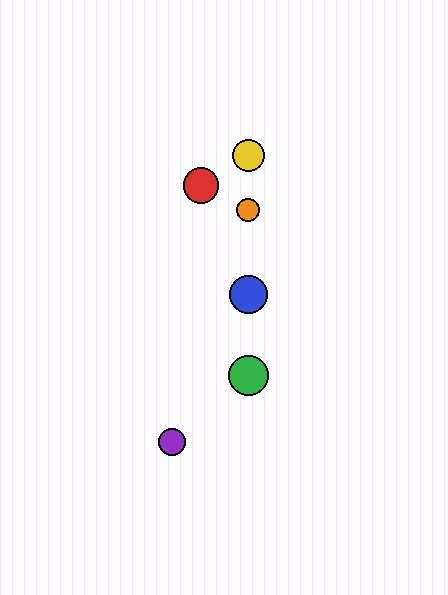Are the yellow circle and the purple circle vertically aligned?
No, the yellow circle is at x≈248 and the purple circle is at x≈172.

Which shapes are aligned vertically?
The blue circle, the green circle, the yellow circle, the orange circle are aligned vertically.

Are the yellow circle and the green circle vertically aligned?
Yes, both are at x≈248.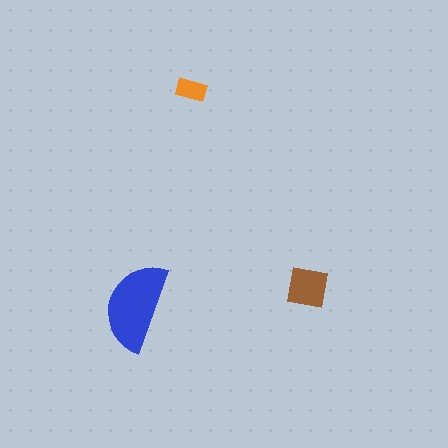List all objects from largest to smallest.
The blue semicircle, the brown square, the orange rectangle.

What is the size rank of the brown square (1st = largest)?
2nd.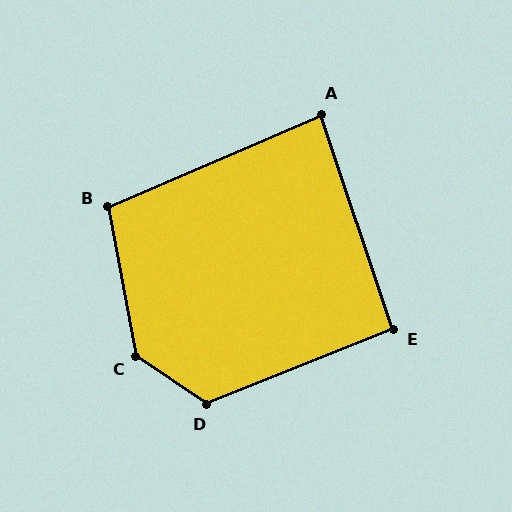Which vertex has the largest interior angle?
C, at approximately 135 degrees.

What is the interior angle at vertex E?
Approximately 93 degrees (approximately right).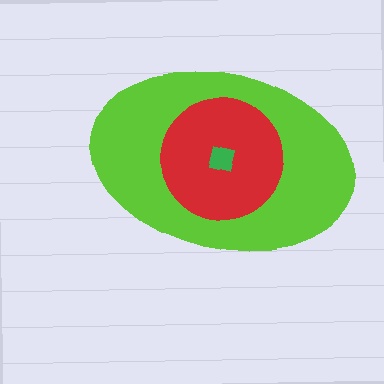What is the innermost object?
The green square.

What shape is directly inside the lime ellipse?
The red circle.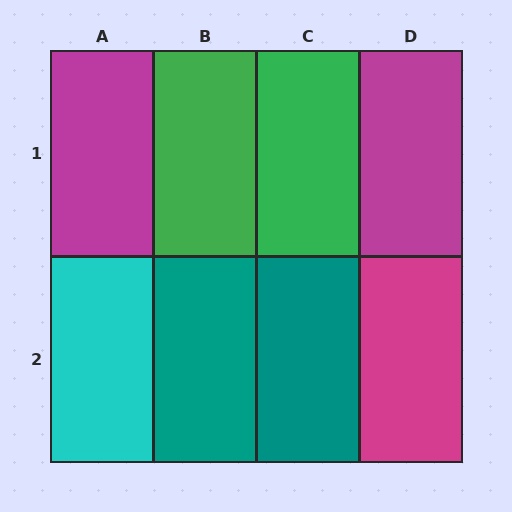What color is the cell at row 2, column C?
Teal.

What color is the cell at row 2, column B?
Teal.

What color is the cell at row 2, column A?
Cyan.